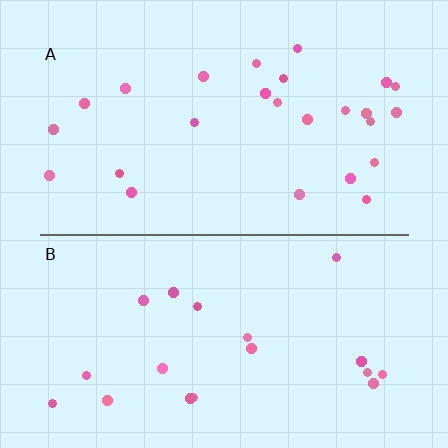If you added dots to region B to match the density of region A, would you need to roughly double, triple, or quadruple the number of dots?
Approximately double.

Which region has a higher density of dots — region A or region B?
A (the top).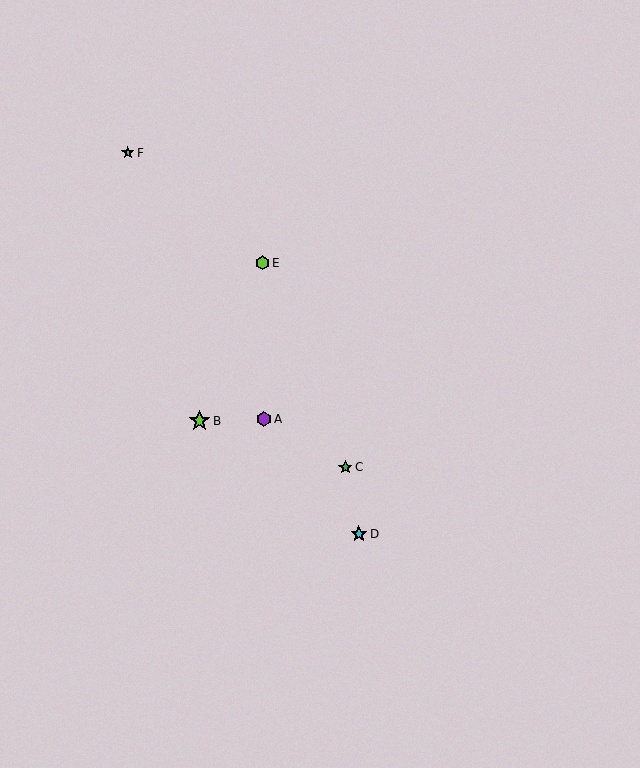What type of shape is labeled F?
Shape F is a lime star.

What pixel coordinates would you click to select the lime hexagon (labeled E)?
Click at (262, 263) to select the lime hexagon E.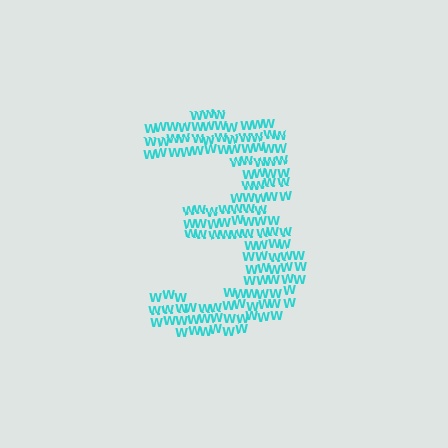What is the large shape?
The large shape is the digit 3.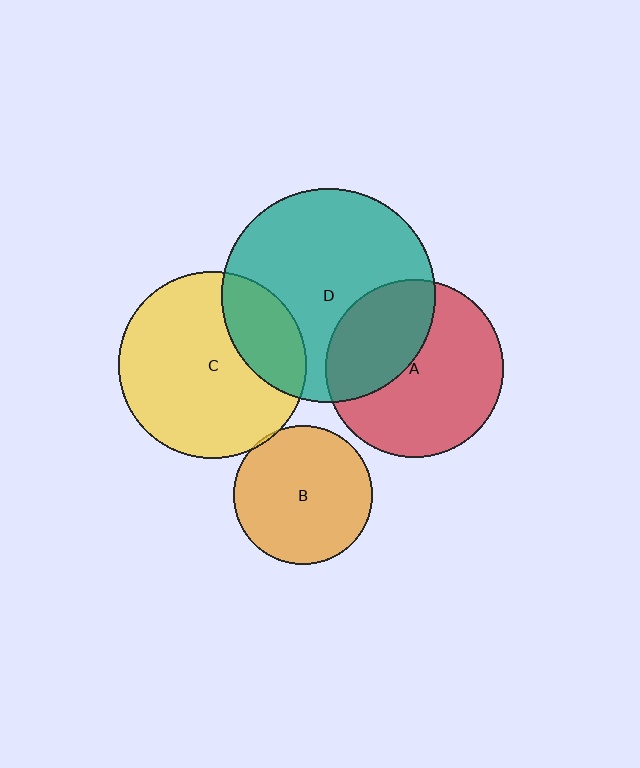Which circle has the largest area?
Circle D (teal).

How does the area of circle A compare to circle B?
Approximately 1.6 times.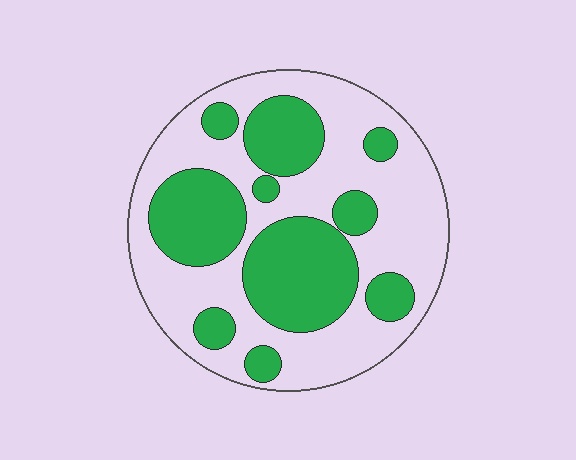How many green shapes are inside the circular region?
10.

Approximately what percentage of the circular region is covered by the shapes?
Approximately 40%.